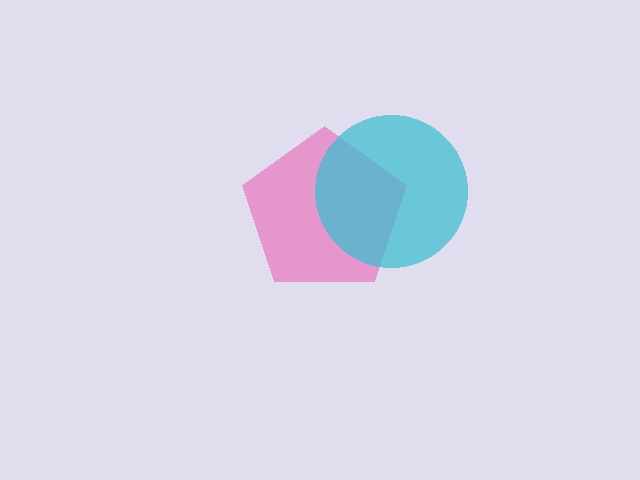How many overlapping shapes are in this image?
There are 2 overlapping shapes in the image.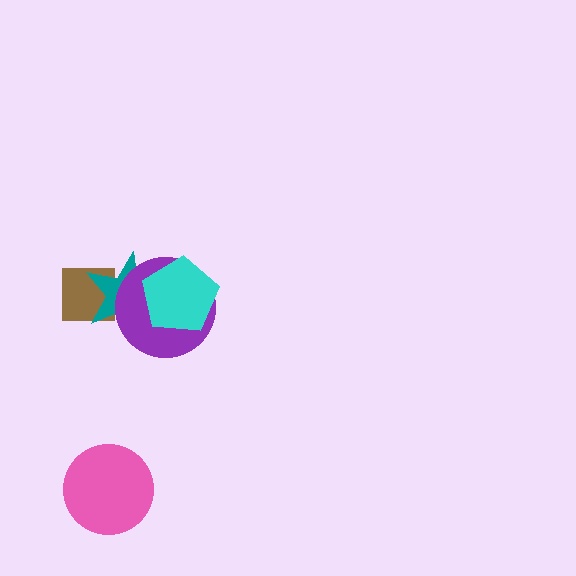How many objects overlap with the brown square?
1 object overlaps with the brown square.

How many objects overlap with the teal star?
3 objects overlap with the teal star.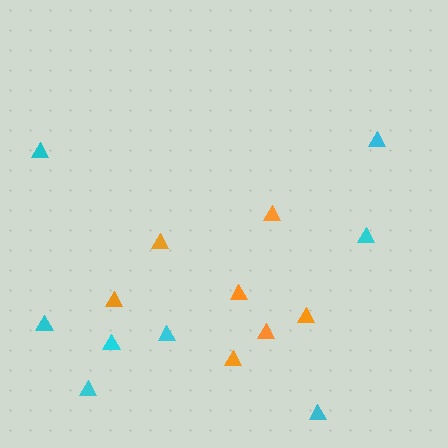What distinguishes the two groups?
There are 2 groups: one group of orange triangles (7) and one group of cyan triangles (8).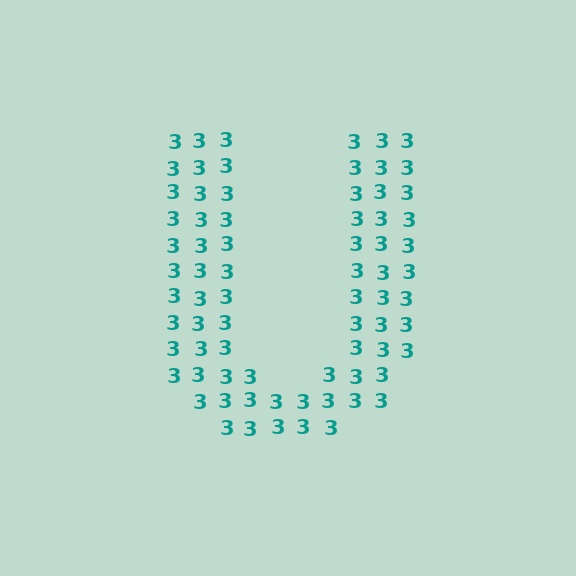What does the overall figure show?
The overall figure shows the letter U.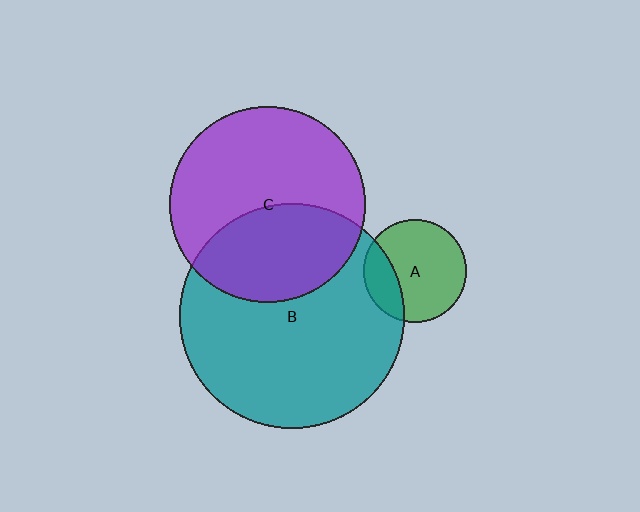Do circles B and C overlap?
Yes.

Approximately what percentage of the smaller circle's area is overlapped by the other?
Approximately 40%.